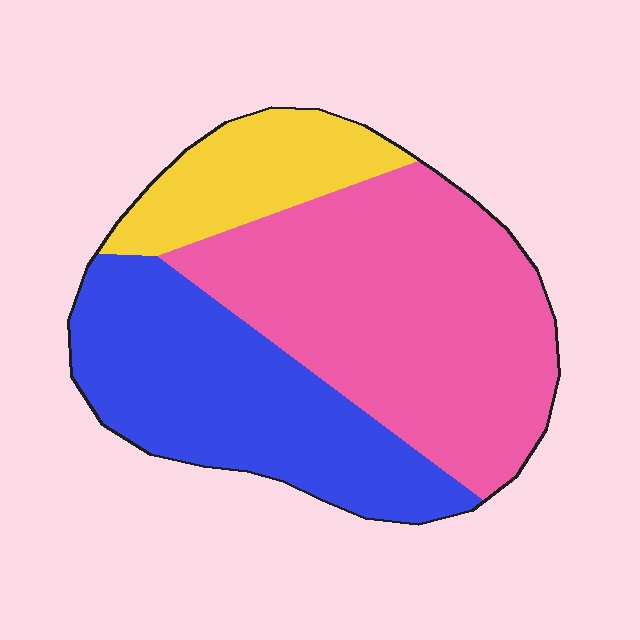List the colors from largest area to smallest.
From largest to smallest: pink, blue, yellow.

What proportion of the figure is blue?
Blue covers 35% of the figure.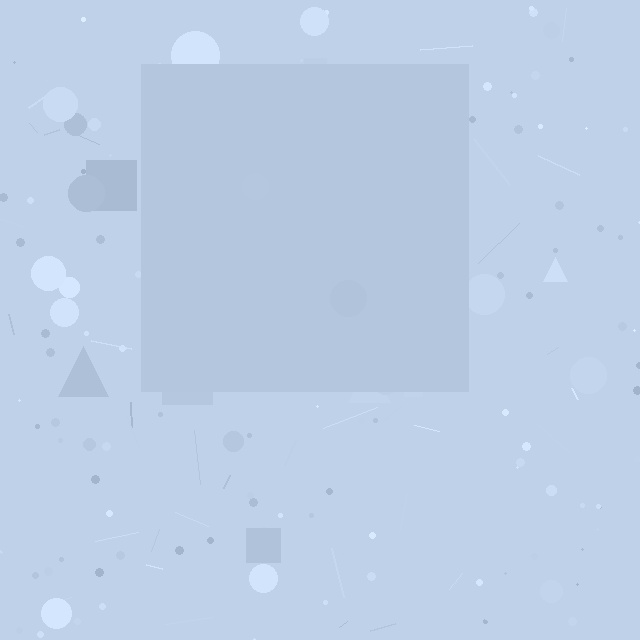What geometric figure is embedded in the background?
A square is embedded in the background.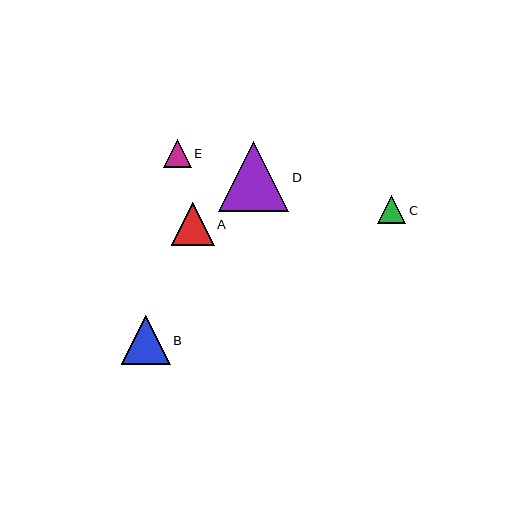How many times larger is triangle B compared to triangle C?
Triangle B is approximately 1.7 times the size of triangle C.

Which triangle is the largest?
Triangle D is the largest with a size of approximately 70 pixels.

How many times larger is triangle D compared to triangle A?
Triangle D is approximately 1.6 times the size of triangle A.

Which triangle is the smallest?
Triangle C is the smallest with a size of approximately 28 pixels.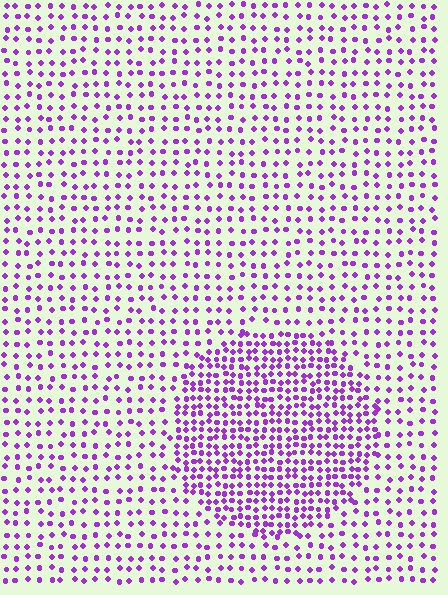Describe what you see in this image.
The image contains small purple elements arranged at two different densities. A circle-shaped region is visible where the elements are more densely packed than the surrounding area.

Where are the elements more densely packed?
The elements are more densely packed inside the circle boundary.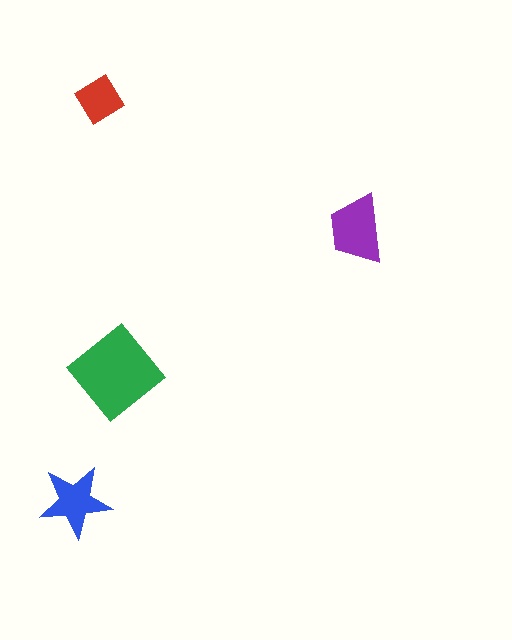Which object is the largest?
The green diamond.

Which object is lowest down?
The blue star is bottommost.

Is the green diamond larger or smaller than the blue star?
Larger.